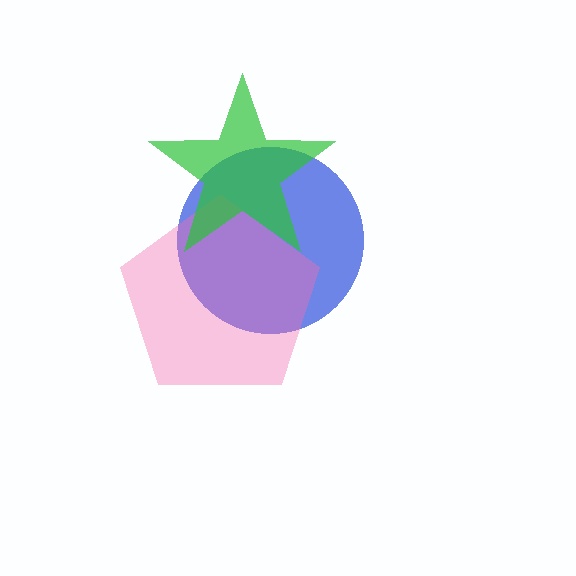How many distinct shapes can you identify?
There are 3 distinct shapes: a blue circle, a pink pentagon, a green star.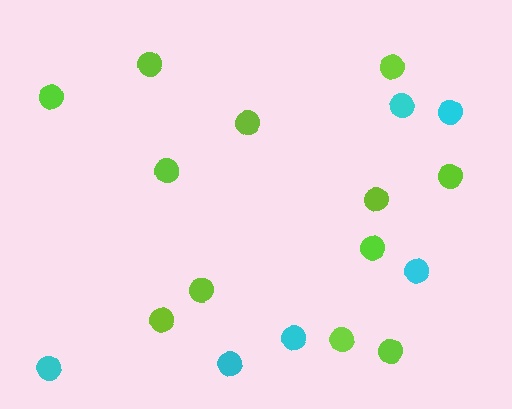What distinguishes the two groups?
There are 2 groups: one group of cyan circles (6) and one group of lime circles (12).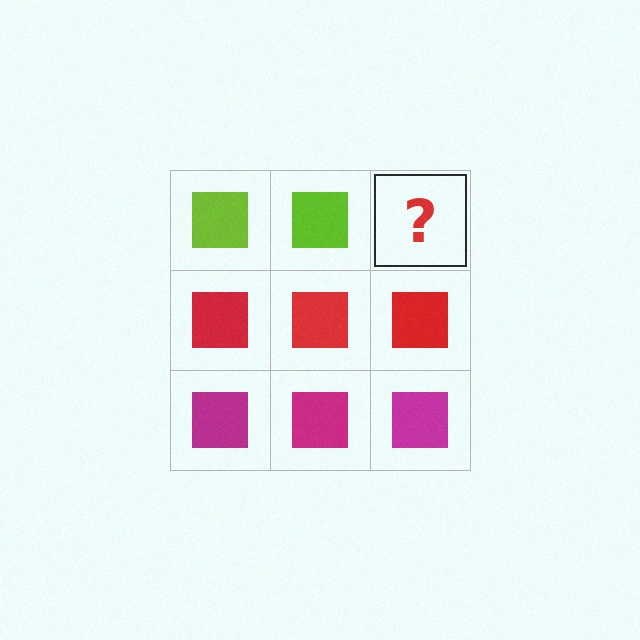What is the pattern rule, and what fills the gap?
The rule is that each row has a consistent color. The gap should be filled with a lime square.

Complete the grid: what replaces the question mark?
The question mark should be replaced with a lime square.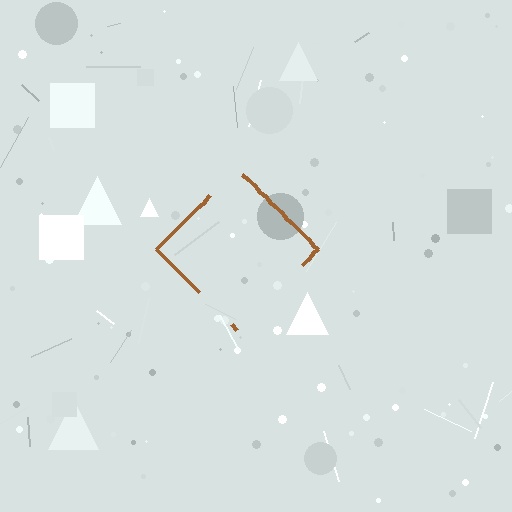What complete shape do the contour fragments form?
The contour fragments form a diamond.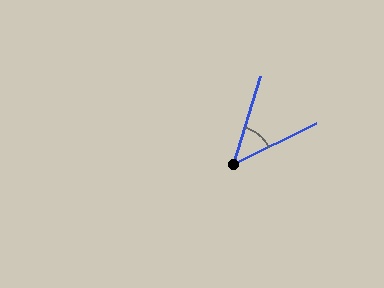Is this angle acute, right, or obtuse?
It is acute.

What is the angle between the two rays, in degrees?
Approximately 46 degrees.